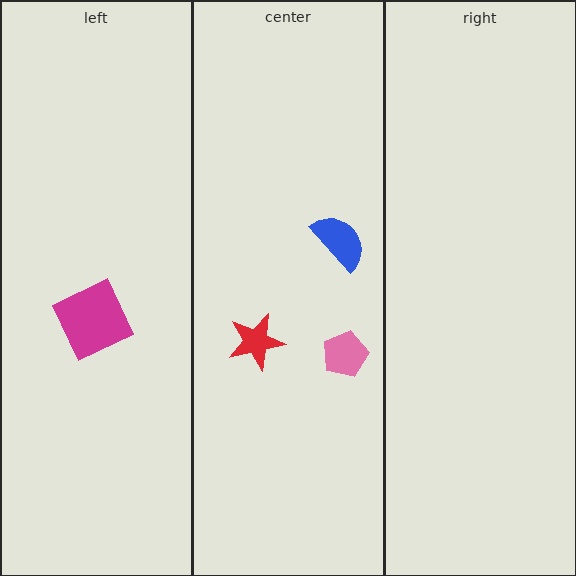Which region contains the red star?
The center region.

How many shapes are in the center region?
3.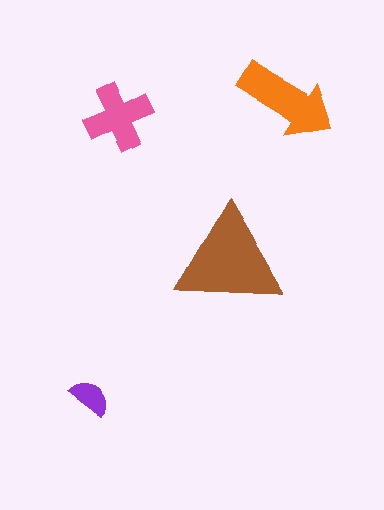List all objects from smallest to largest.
The purple semicircle, the pink cross, the orange arrow, the brown triangle.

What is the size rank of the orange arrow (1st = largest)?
2nd.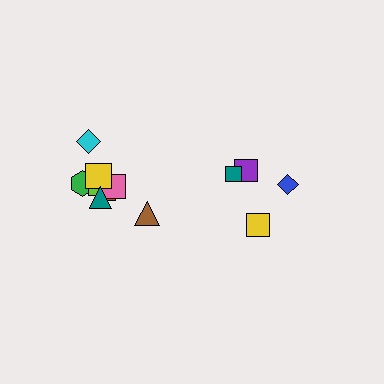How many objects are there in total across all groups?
There are 12 objects.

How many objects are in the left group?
There are 8 objects.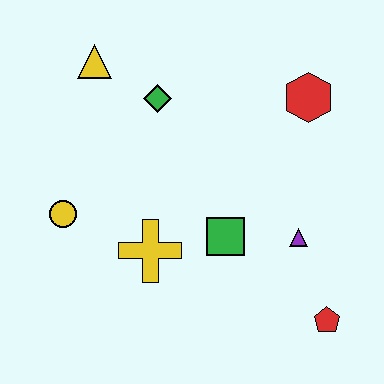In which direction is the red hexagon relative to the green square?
The red hexagon is above the green square.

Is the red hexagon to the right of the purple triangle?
Yes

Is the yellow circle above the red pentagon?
Yes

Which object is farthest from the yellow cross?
The red hexagon is farthest from the yellow cross.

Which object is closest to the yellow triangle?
The green diamond is closest to the yellow triangle.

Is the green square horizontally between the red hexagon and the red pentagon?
No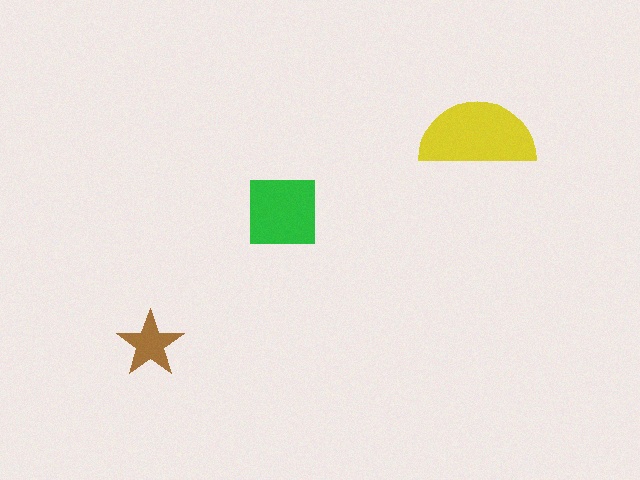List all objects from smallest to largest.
The brown star, the green square, the yellow semicircle.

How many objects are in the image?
There are 3 objects in the image.